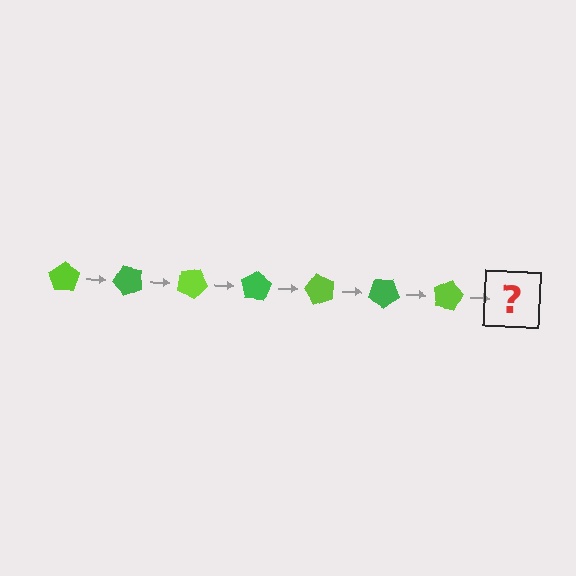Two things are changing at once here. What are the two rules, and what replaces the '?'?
The two rules are that it rotates 50 degrees each step and the color cycles through lime and green. The '?' should be a green pentagon, rotated 350 degrees from the start.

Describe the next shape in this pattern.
It should be a green pentagon, rotated 350 degrees from the start.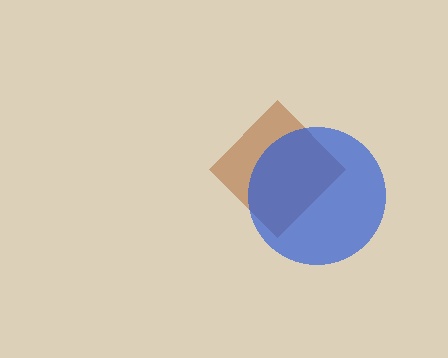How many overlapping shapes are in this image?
There are 2 overlapping shapes in the image.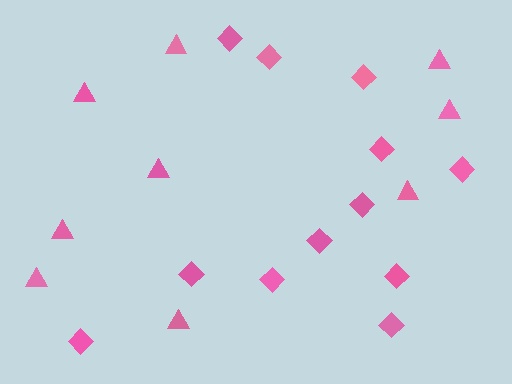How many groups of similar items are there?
There are 2 groups: one group of diamonds (12) and one group of triangles (9).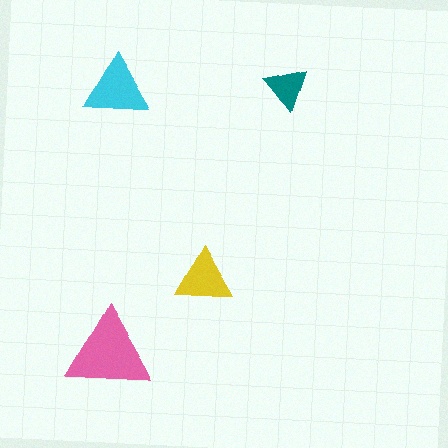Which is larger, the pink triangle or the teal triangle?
The pink one.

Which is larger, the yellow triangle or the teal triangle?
The yellow one.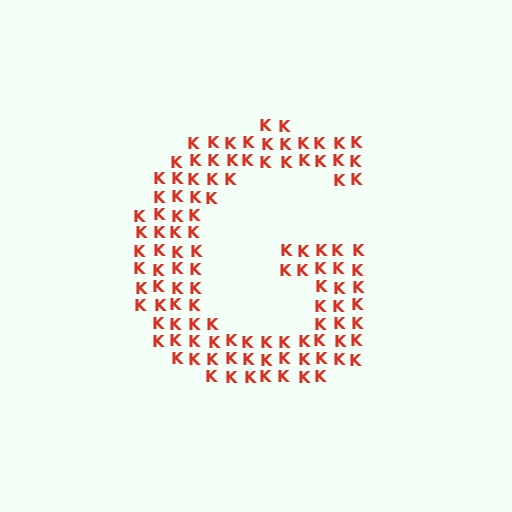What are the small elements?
The small elements are letter K's.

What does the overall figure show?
The overall figure shows the letter G.